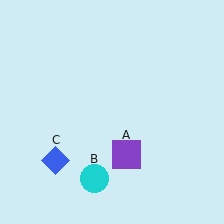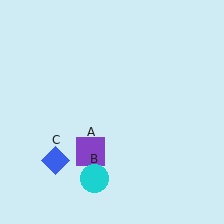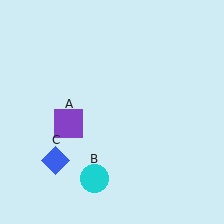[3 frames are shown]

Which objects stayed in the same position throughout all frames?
Cyan circle (object B) and blue diamond (object C) remained stationary.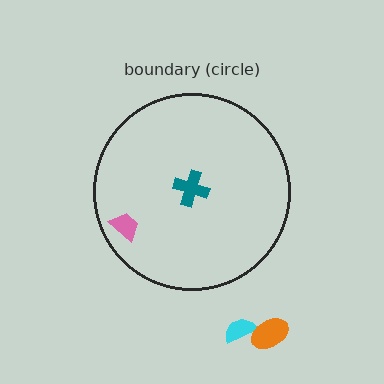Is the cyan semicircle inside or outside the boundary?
Outside.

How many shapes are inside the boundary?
2 inside, 2 outside.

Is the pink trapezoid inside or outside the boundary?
Inside.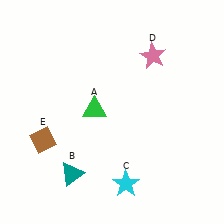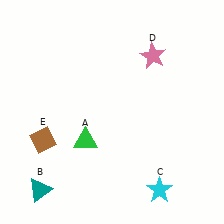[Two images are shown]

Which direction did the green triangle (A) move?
The green triangle (A) moved down.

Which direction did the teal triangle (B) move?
The teal triangle (B) moved left.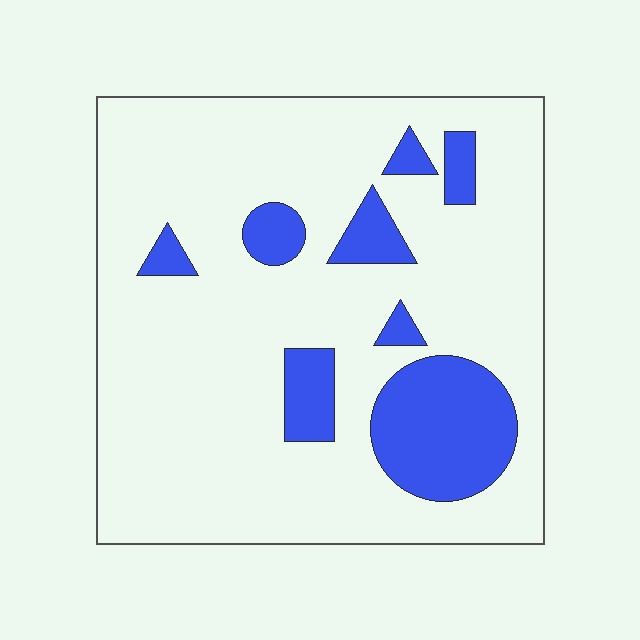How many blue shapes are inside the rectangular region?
8.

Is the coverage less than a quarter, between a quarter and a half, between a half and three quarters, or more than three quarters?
Less than a quarter.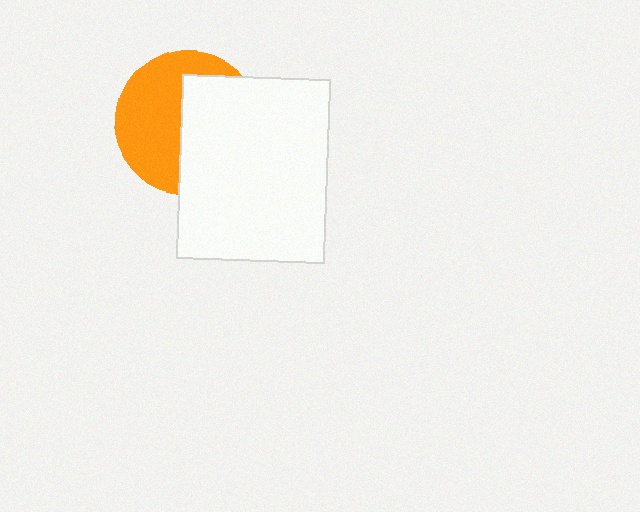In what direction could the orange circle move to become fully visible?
The orange circle could move left. That would shift it out from behind the white rectangle entirely.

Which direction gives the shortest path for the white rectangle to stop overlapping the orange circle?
Moving right gives the shortest separation.